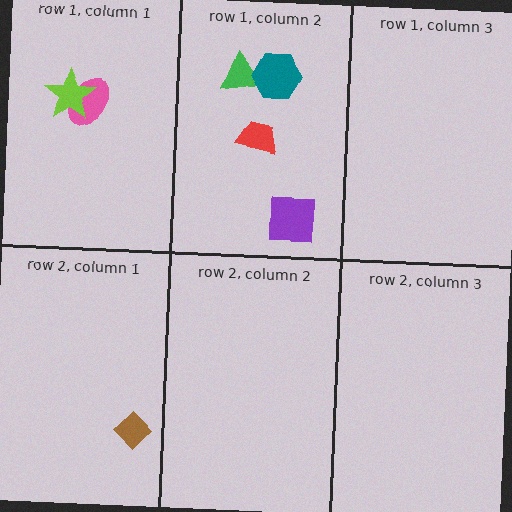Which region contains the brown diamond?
The row 2, column 1 region.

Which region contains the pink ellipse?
The row 1, column 1 region.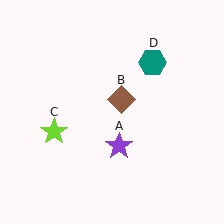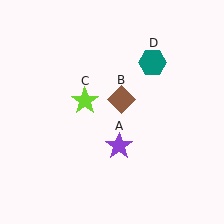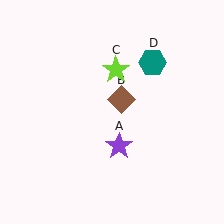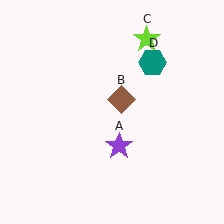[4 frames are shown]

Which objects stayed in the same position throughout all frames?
Purple star (object A) and brown diamond (object B) and teal hexagon (object D) remained stationary.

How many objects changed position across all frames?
1 object changed position: lime star (object C).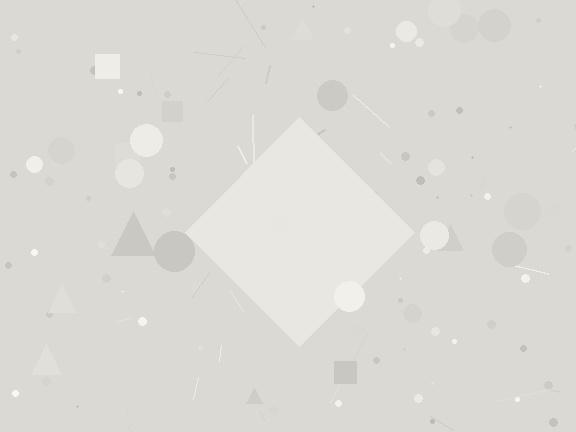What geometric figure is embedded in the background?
A diamond is embedded in the background.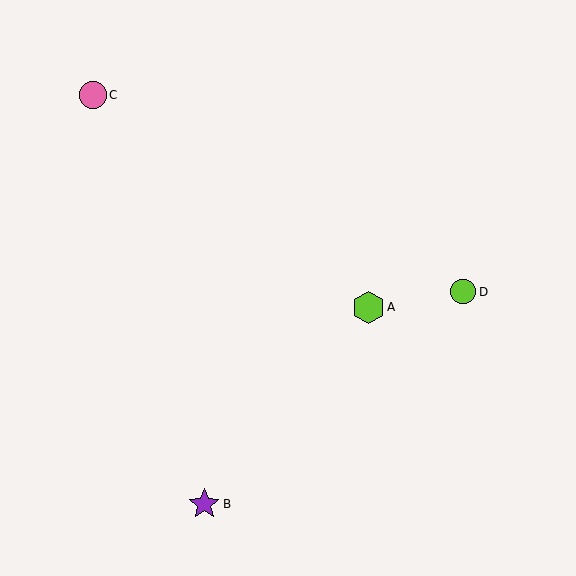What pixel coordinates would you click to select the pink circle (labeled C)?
Click at (93, 95) to select the pink circle C.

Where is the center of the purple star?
The center of the purple star is at (204, 504).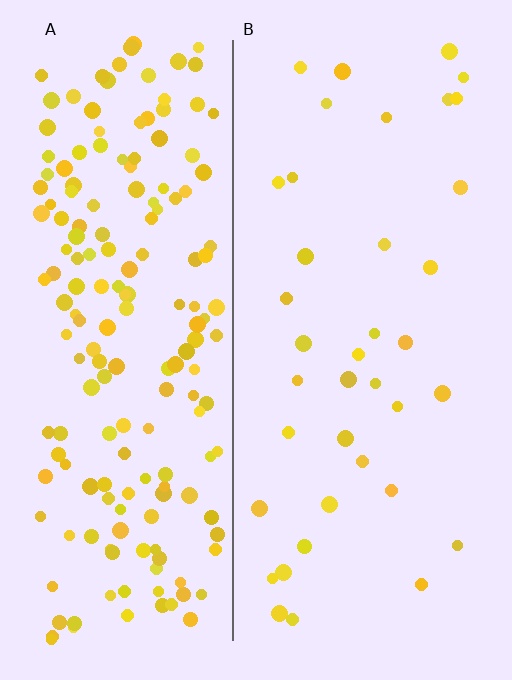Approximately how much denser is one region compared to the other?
Approximately 4.8× — region A over region B.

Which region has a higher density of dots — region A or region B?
A (the left).